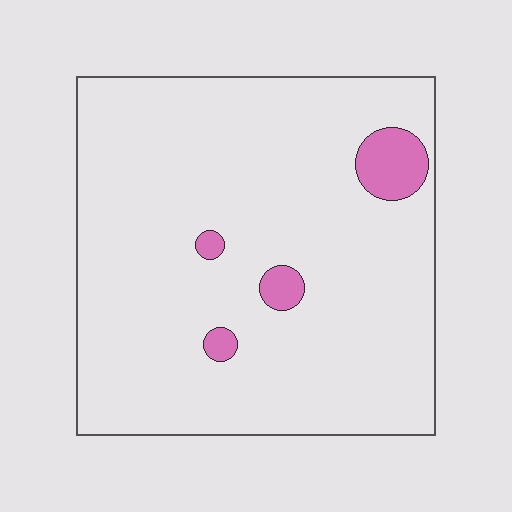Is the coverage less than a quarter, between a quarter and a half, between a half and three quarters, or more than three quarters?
Less than a quarter.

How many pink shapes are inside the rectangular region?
4.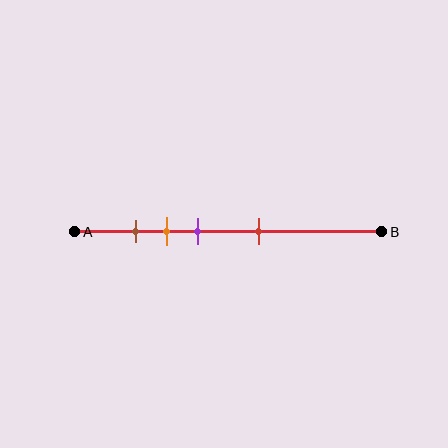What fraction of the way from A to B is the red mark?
The red mark is approximately 60% (0.6) of the way from A to B.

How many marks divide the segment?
There are 4 marks dividing the segment.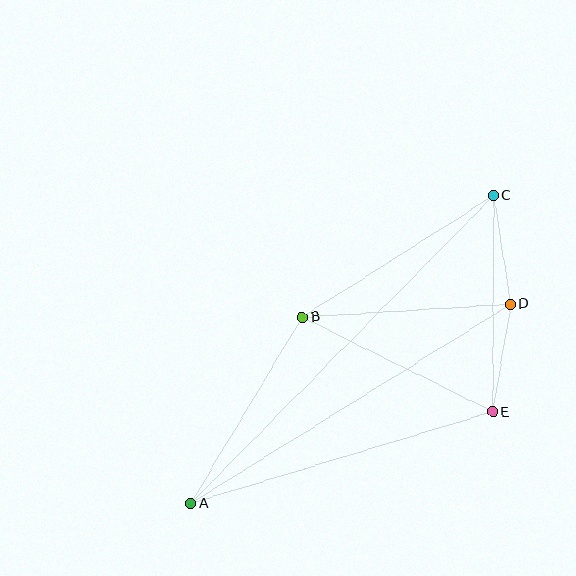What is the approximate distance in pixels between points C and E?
The distance between C and E is approximately 216 pixels.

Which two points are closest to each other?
Points D and E are closest to each other.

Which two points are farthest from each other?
Points A and C are farthest from each other.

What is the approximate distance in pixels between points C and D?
The distance between C and D is approximately 110 pixels.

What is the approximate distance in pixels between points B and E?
The distance between B and E is approximately 213 pixels.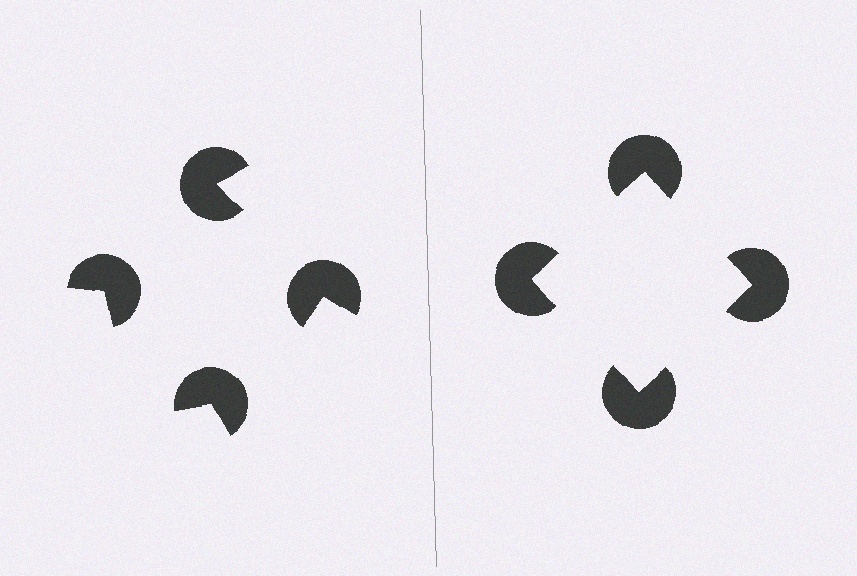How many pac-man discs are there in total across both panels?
8 — 4 on each side.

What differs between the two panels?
The pac-man discs are positioned identically on both sides; only the wedge orientations differ. On the right they align to a square; on the left they are misaligned.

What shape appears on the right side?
An illusory square.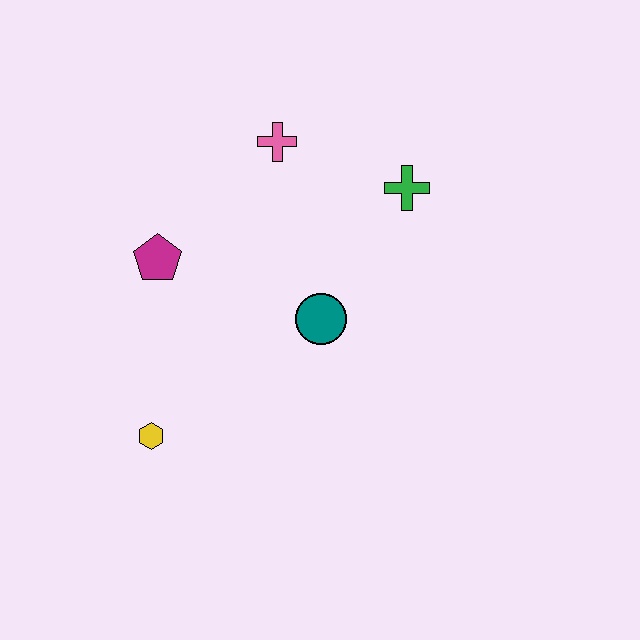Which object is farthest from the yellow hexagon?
The green cross is farthest from the yellow hexagon.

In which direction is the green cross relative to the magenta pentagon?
The green cross is to the right of the magenta pentagon.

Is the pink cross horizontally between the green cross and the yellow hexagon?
Yes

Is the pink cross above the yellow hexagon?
Yes